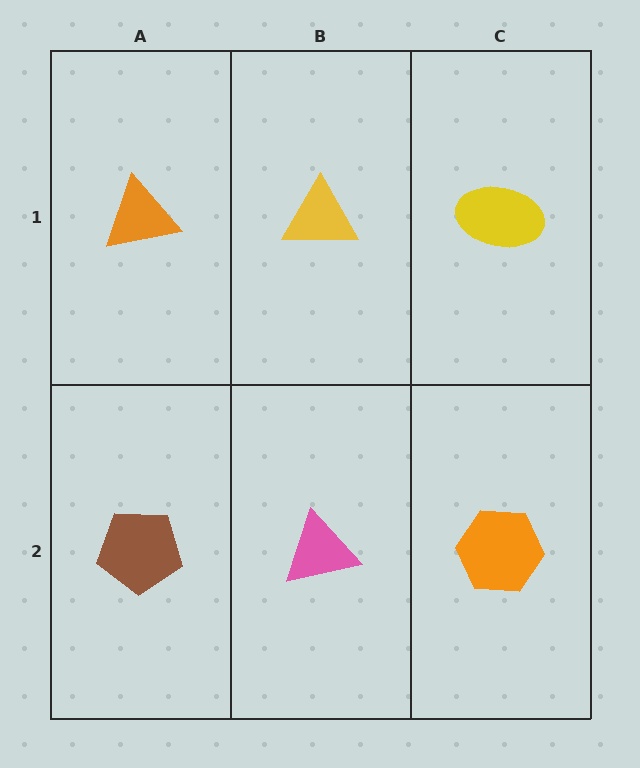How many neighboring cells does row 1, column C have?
2.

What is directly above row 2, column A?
An orange triangle.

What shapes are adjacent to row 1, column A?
A brown pentagon (row 2, column A), a yellow triangle (row 1, column B).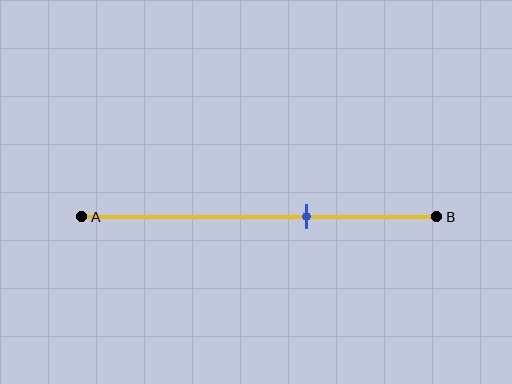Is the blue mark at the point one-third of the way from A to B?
No, the mark is at about 65% from A, not at the 33% one-third point.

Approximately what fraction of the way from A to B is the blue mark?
The blue mark is approximately 65% of the way from A to B.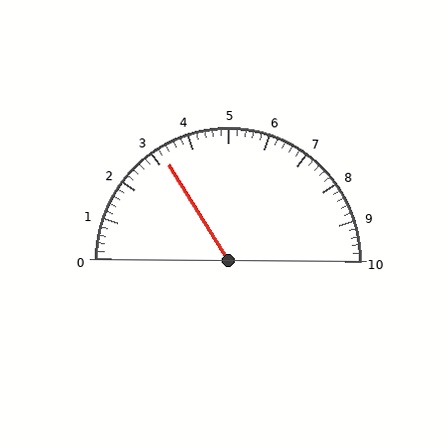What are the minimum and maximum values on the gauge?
The gauge ranges from 0 to 10.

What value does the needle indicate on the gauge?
The needle indicates approximately 3.2.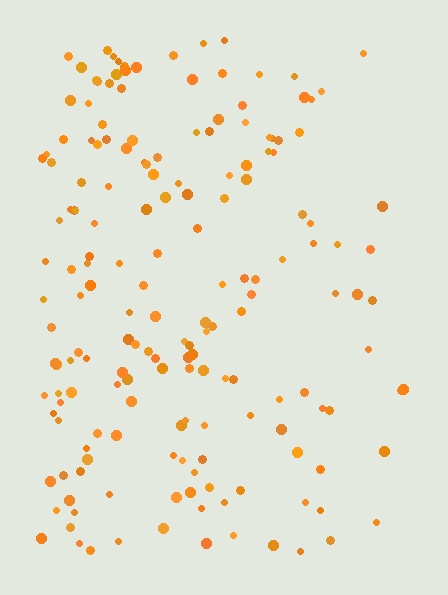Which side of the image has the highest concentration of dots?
The left.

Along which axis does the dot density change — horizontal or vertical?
Horizontal.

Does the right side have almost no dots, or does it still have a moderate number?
Still a moderate number, just noticeably fewer than the left.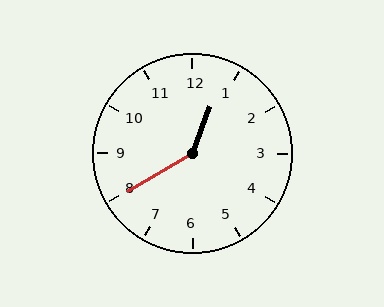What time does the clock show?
12:40.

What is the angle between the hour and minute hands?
Approximately 140 degrees.